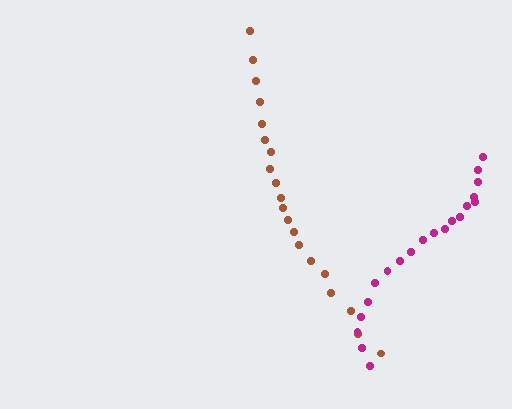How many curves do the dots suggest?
There are 2 distinct paths.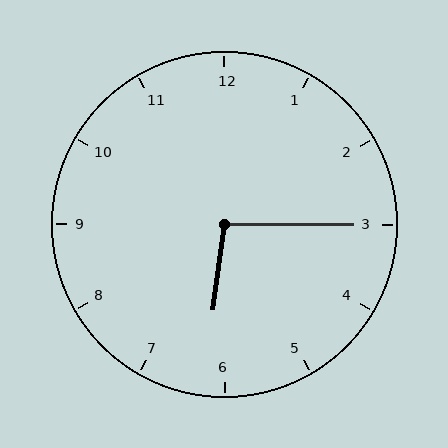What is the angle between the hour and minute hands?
Approximately 98 degrees.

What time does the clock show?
6:15.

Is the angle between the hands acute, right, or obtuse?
It is obtuse.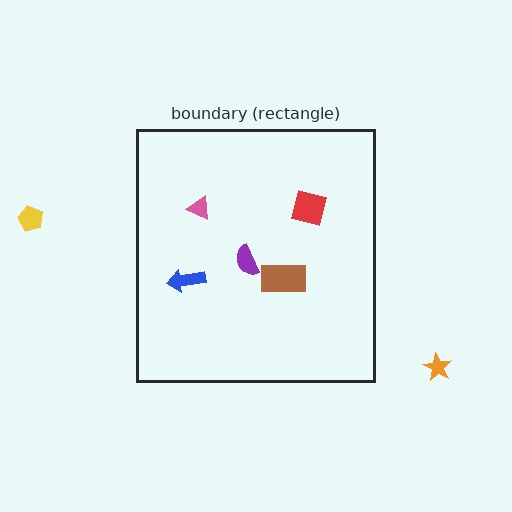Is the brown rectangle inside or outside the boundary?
Inside.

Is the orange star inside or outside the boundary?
Outside.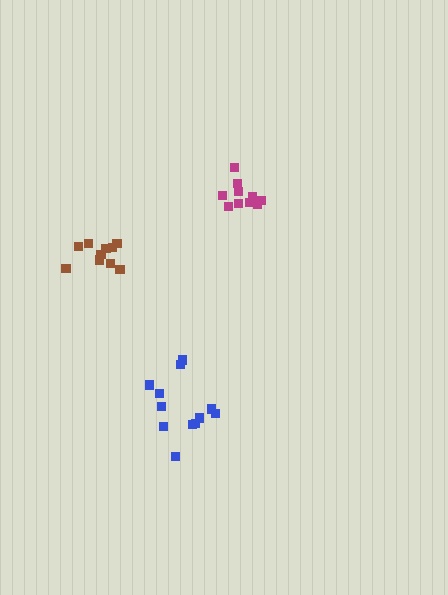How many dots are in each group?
Group 1: 12 dots, Group 2: 10 dots, Group 3: 10 dots (32 total).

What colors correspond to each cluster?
The clusters are colored: blue, magenta, brown.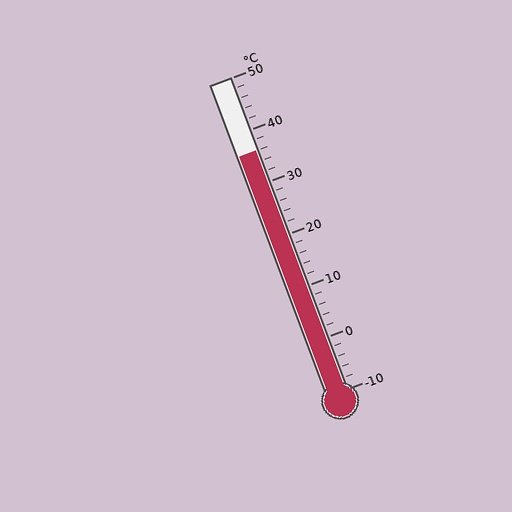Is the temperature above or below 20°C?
The temperature is above 20°C.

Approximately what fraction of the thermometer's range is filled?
The thermometer is filled to approximately 75% of its range.